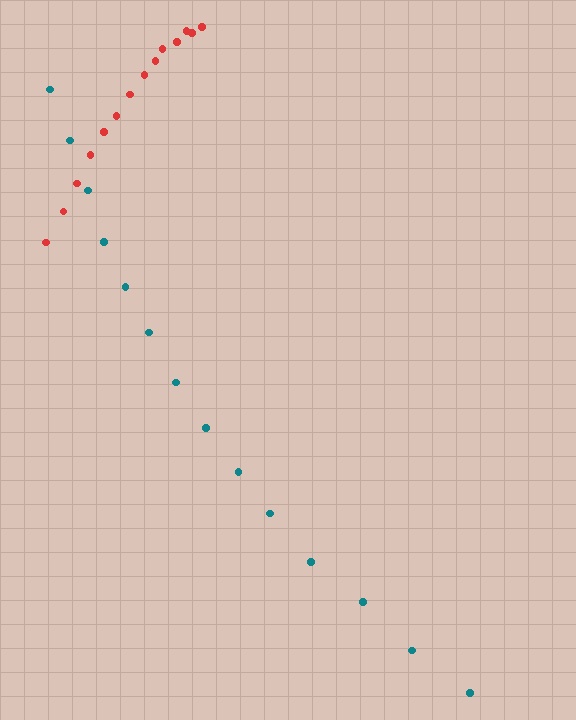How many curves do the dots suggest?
There are 2 distinct paths.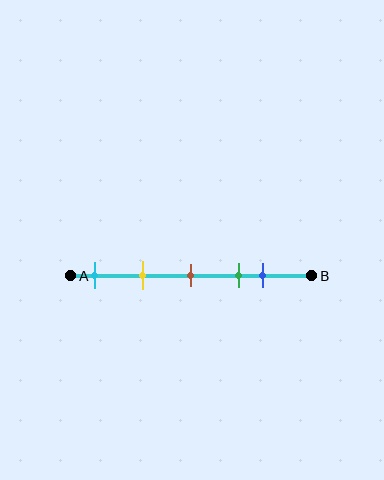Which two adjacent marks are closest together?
The green and blue marks are the closest adjacent pair.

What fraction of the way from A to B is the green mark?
The green mark is approximately 70% (0.7) of the way from A to B.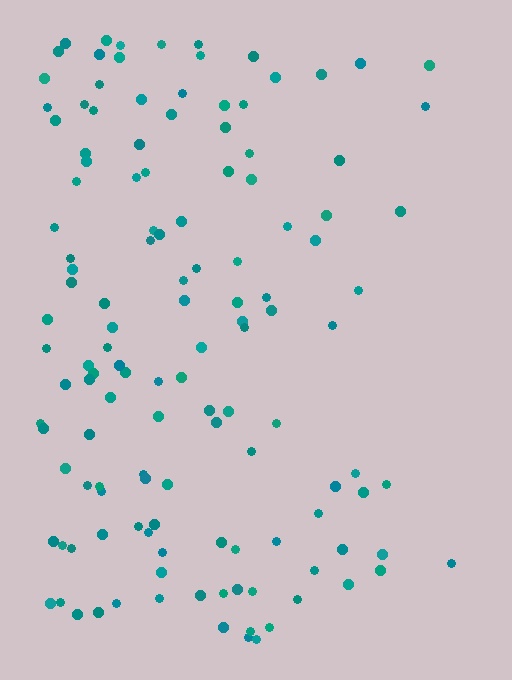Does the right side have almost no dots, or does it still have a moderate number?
Still a moderate number, just noticeably fewer than the left.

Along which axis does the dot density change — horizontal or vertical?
Horizontal.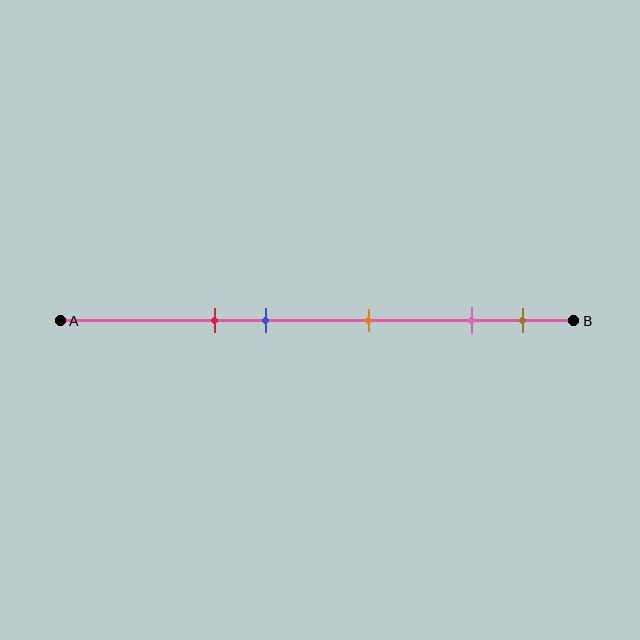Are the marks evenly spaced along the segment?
No, the marks are not evenly spaced.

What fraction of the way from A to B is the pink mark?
The pink mark is approximately 80% (0.8) of the way from A to B.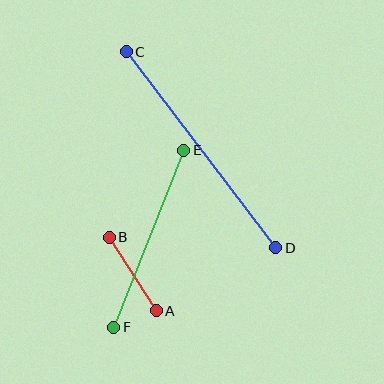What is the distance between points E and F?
The distance is approximately 191 pixels.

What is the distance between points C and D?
The distance is approximately 246 pixels.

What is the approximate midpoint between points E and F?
The midpoint is at approximately (149, 239) pixels.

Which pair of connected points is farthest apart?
Points C and D are farthest apart.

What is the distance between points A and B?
The distance is approximately 87 pixels.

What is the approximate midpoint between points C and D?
The midpoint is at approximately (201, 150) pixels.